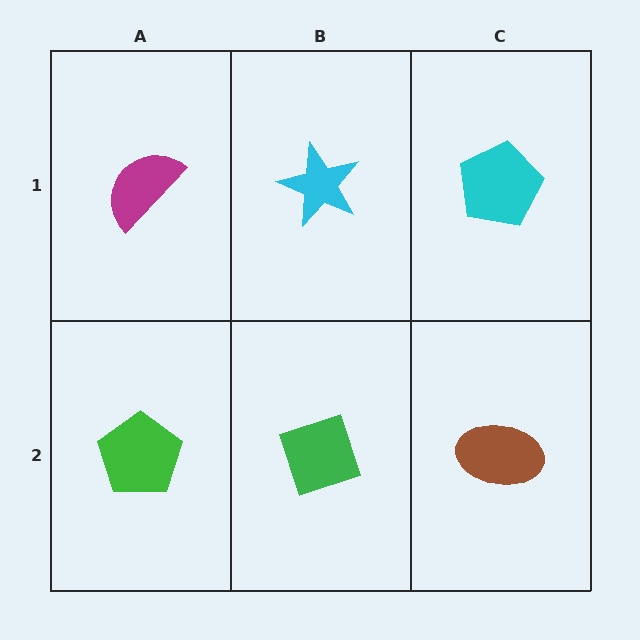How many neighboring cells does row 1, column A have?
2.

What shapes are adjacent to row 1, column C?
A brown ellipse (row 2, column C), a cyan star (row 1, column B).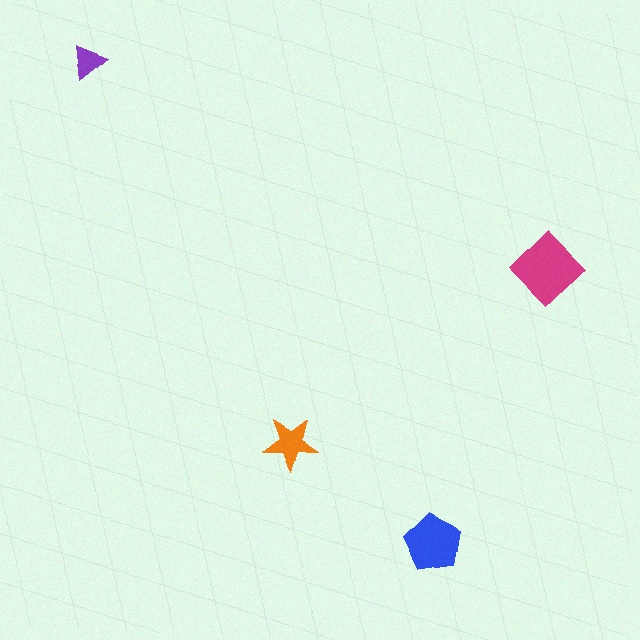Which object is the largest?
The magenta diamond.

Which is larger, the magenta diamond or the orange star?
The magenta diamond.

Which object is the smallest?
The purple triangle.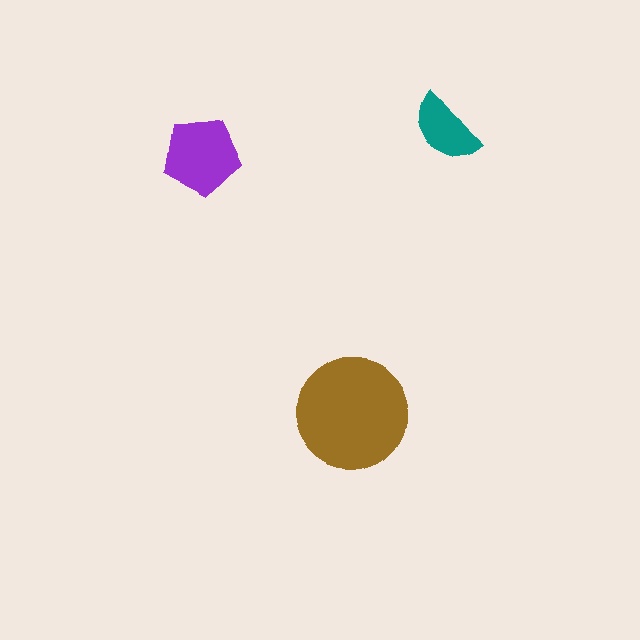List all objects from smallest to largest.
The teal semicircle, the purple pentagon, the brown circle.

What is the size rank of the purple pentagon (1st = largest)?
2nd.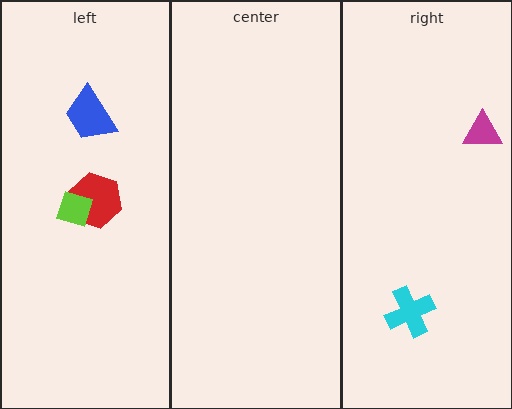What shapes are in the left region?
The blue trapezoid, the red hexagon, the lime diamond.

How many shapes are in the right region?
2.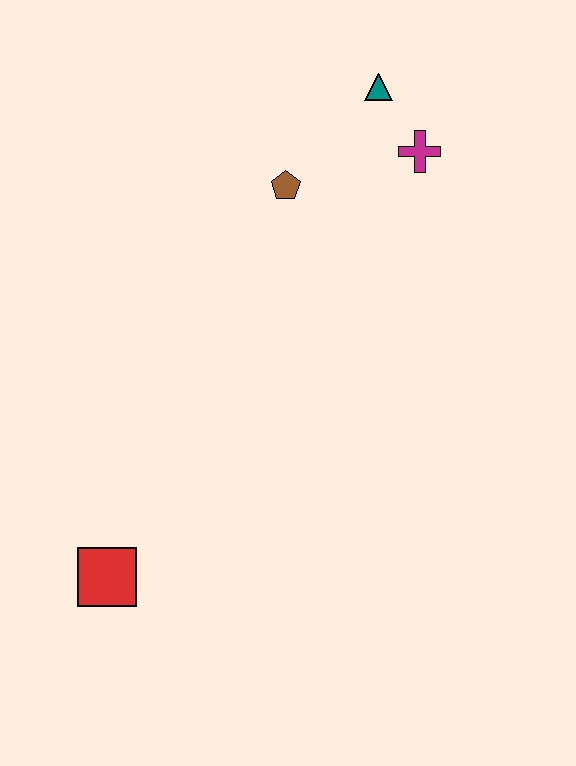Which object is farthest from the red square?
The teal triangle is farthest from the red square.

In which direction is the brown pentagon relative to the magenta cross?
The brown pentagon is to the left of the magenta cross.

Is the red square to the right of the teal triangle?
No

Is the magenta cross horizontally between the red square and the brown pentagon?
No